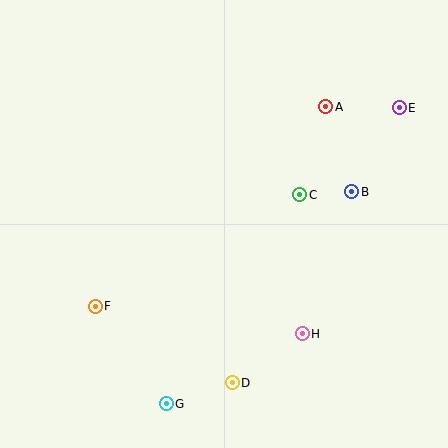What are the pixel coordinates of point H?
Point H is at (302, 334).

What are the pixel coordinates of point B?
Point B is at (352, 192).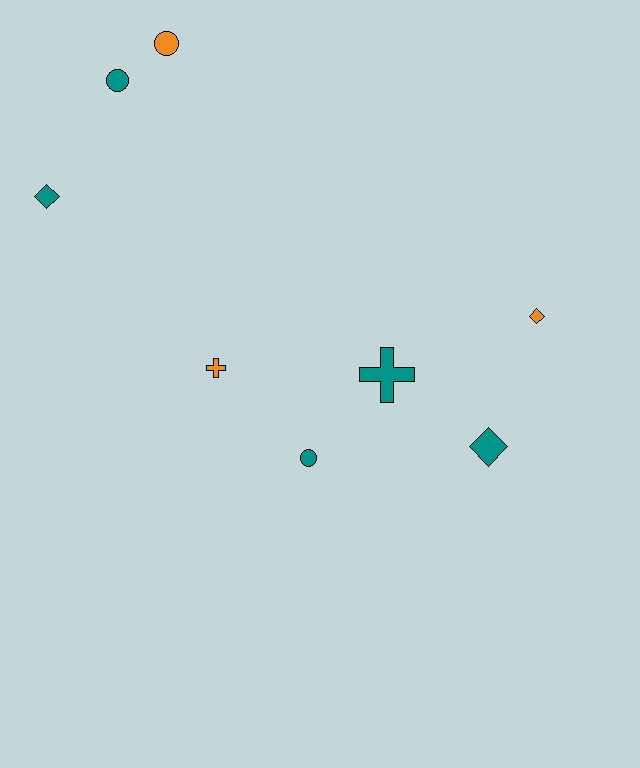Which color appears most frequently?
Teal, with 5 objects.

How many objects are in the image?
There are 8 objects.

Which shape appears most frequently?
Diamond, with 3 objects.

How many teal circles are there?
There are 2 teal circles.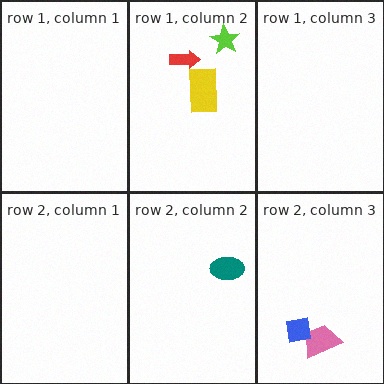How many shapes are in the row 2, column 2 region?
1.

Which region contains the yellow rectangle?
The row 1, column 2 region.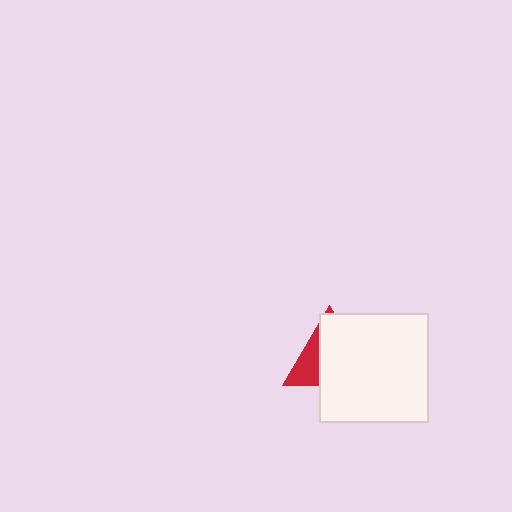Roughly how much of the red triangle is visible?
A small part of it is visible (roughly 32%).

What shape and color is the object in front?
The object in front is a white square.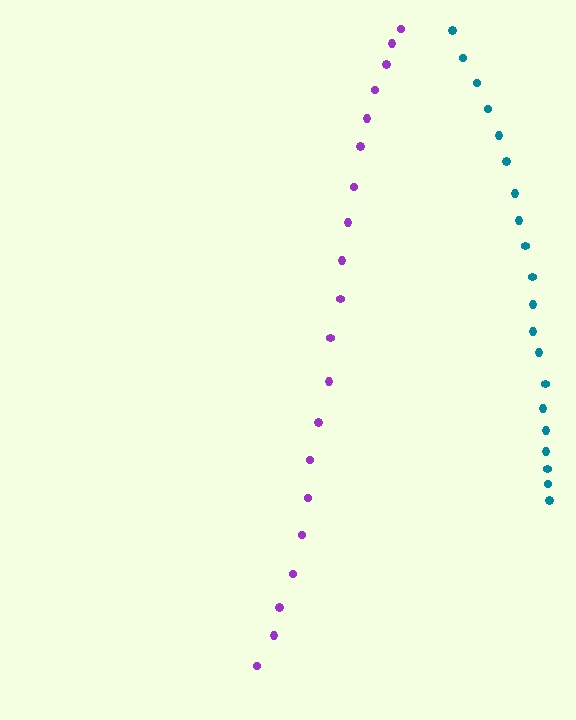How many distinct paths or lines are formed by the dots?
There are 2 distinct paths.